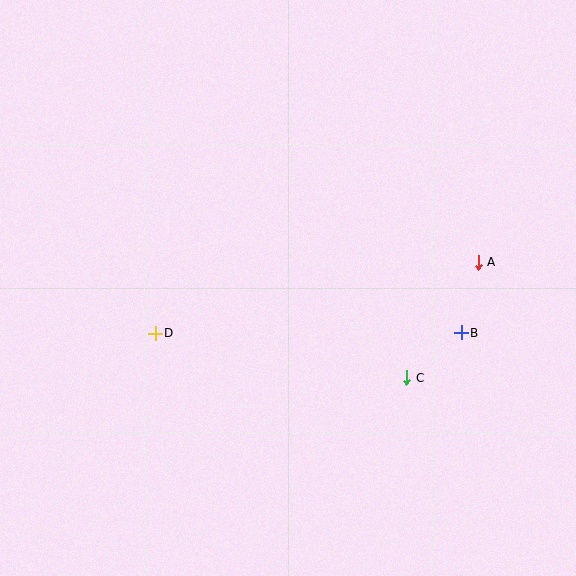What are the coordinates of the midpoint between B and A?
The midpoint between B and A is at (470, 298).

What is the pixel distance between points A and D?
The distance between A and D is 331 pixels.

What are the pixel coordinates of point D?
Point D is at (155, 333).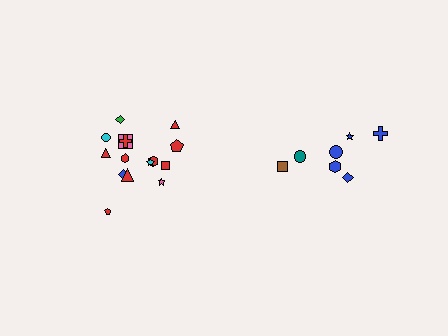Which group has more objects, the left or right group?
The left group.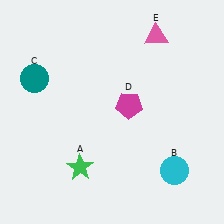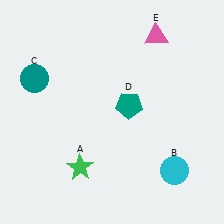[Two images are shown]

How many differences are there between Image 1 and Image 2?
There is 1 difference between the two images.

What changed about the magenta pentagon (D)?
In Image 1, D is magenta. In Image 2, it changed to teal.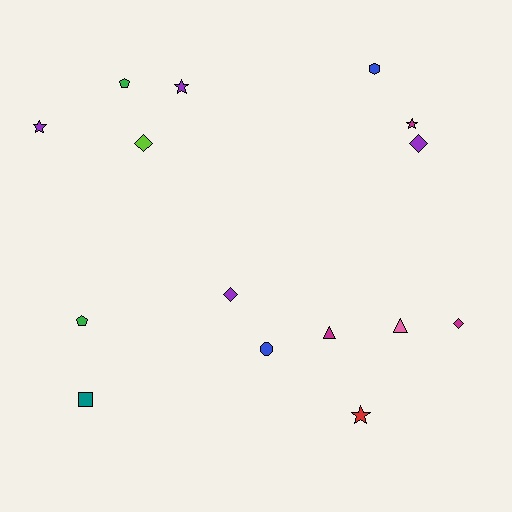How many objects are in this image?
There are 15 objects.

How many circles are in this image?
There is 1 circle.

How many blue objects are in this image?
There are 2 blue objects.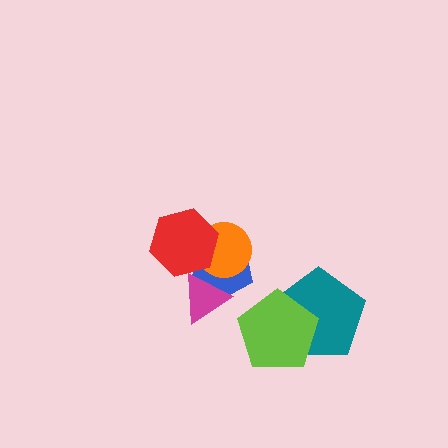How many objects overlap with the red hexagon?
2 objects overlap with the red hexagon.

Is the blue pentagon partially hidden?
Yes, it is partially covered by another shape.